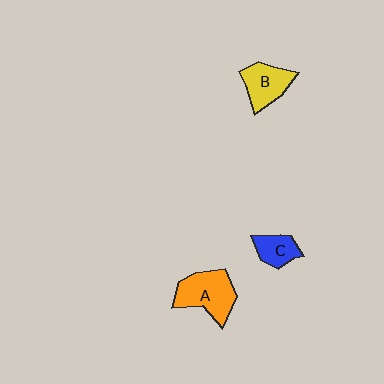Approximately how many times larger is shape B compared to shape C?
Approximately 1.4 times.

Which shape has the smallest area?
Shape C (blue).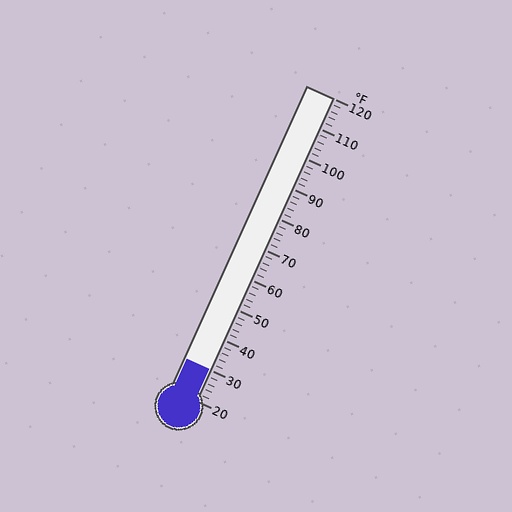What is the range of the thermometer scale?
The thermometer scale ranges from 20°F to 120°F.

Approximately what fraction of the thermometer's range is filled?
The thermometer is filled to approximately 10% of its range.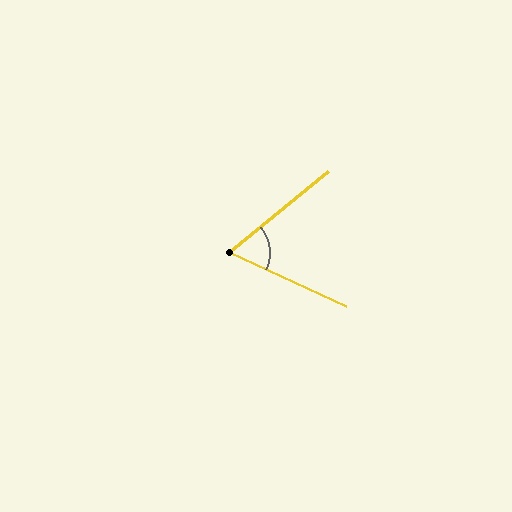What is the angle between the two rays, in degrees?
Approximately 64 degrees.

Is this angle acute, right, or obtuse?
It is acute.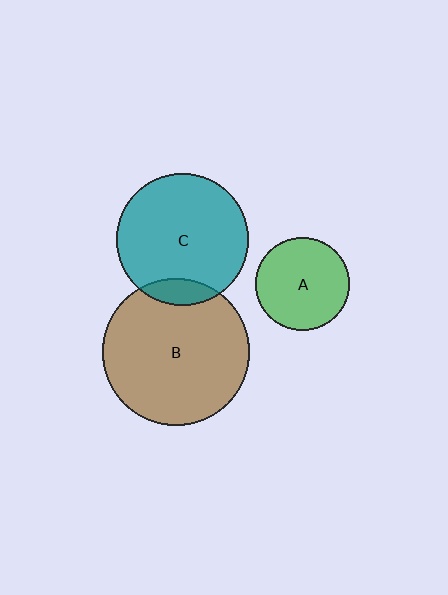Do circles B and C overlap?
Yes.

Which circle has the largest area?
Circle B (brown).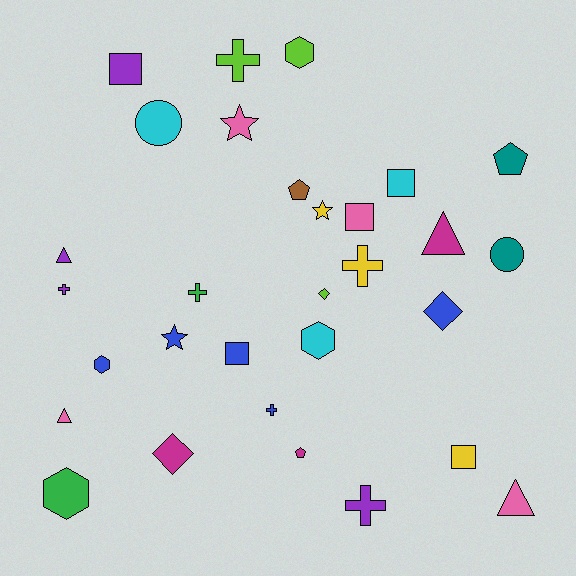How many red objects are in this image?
There are no red objects.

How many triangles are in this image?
There are 4 triangles.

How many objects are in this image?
There are 30 objects.